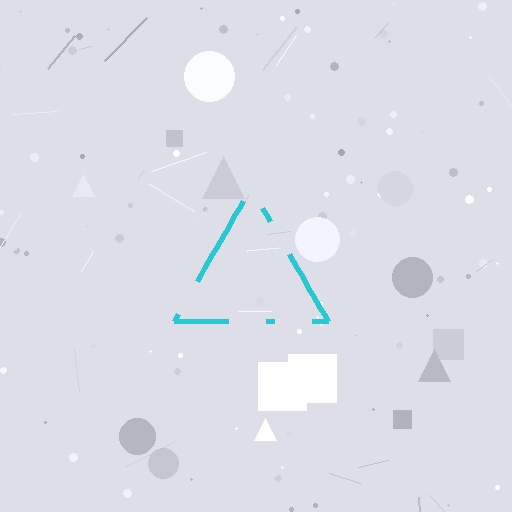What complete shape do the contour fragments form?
The contour fragments form a triangle.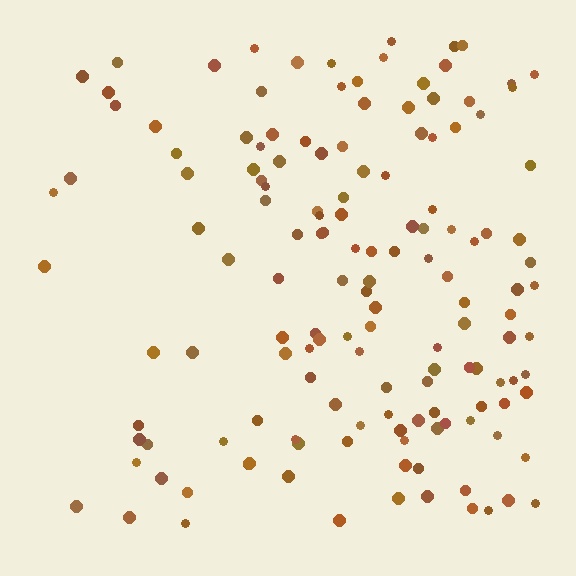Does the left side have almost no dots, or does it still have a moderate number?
Still a moderate number, just noticeably fewer than the right.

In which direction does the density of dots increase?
From left to right, with the right side densest.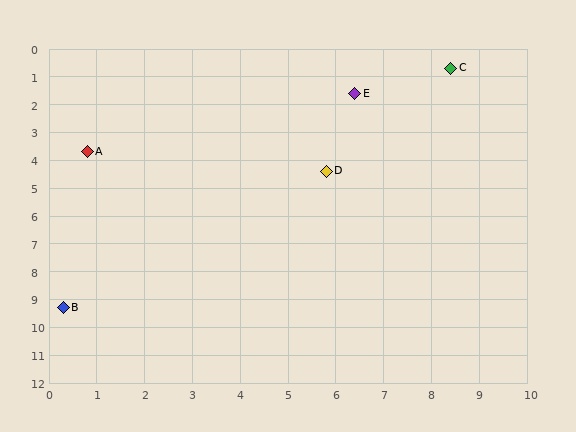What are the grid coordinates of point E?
Point E is at approximately (6.4, 1.6).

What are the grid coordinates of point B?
Point B is at approximately (0.3, 9.3).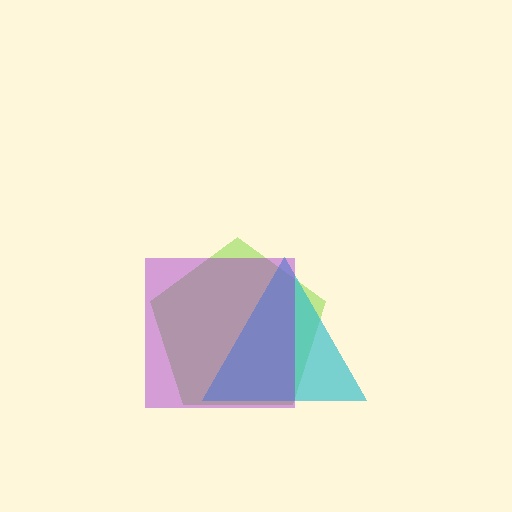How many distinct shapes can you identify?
There are 3 distinct shapes: a lime pentagon, a cyan triangle, a purple square.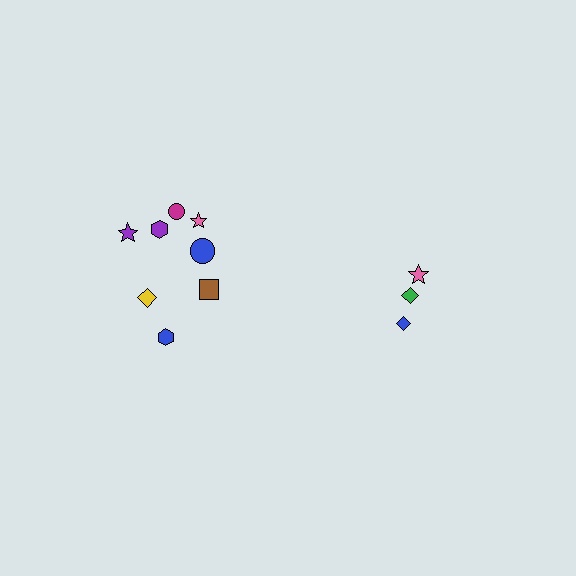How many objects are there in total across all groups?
There are 11 objects.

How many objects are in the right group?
There are 3 objects.